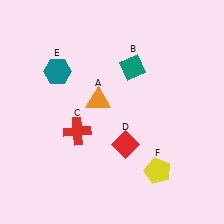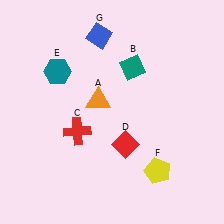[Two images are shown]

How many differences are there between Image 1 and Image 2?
There is 1 difference between the two images.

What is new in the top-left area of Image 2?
A blue diamond (G) was added in the top-left area of Image 2.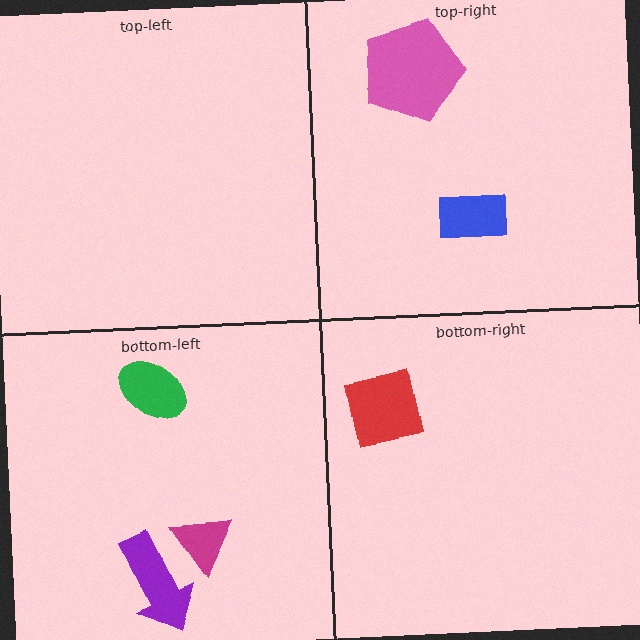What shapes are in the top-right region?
The pink pentagon, the blue rectangle.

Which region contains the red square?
The bottom-right region.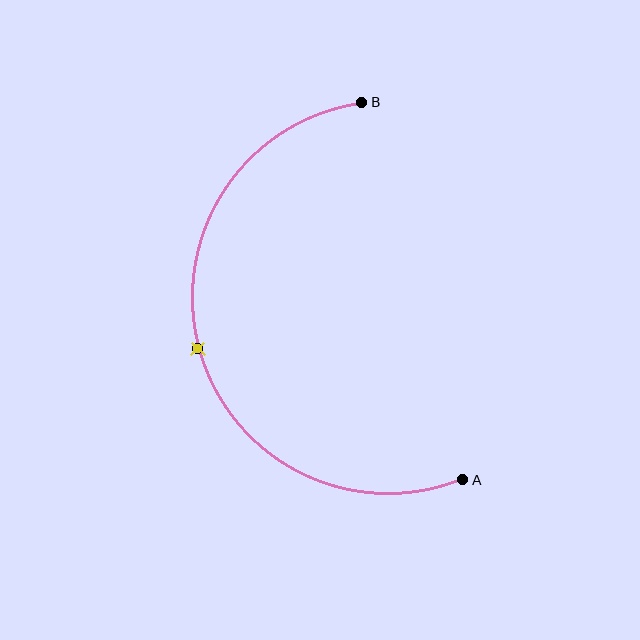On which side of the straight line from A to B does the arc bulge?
The arc bulges to the left of the straight line connecting A and B.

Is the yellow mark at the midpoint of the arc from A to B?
Yes. The yellow mark lies on the arc at equal arc-length from both A and B — it is the arc midpoint.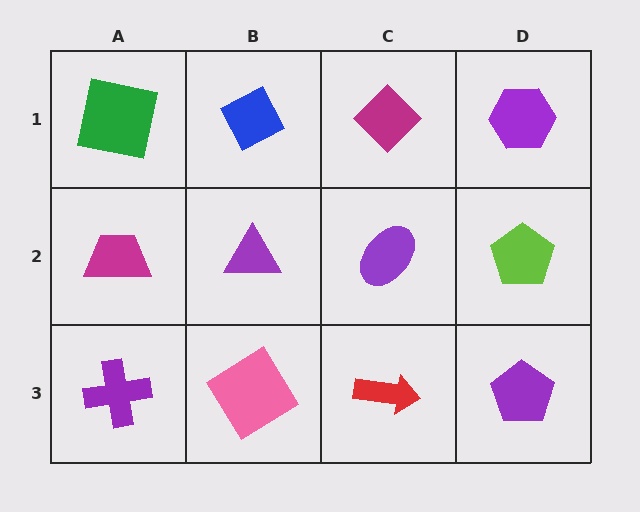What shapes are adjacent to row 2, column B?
A blue diamond (row 1, column B), a pink diamond (row 3, column B), a magenta trapezoid (row 2, column A), a purple ellipse (row 2, column C).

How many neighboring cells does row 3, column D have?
2.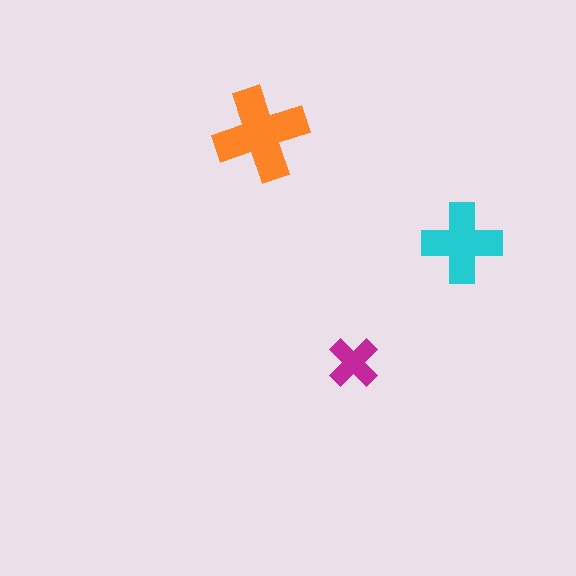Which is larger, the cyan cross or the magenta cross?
The cyan one.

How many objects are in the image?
There are 3 objects in the image.